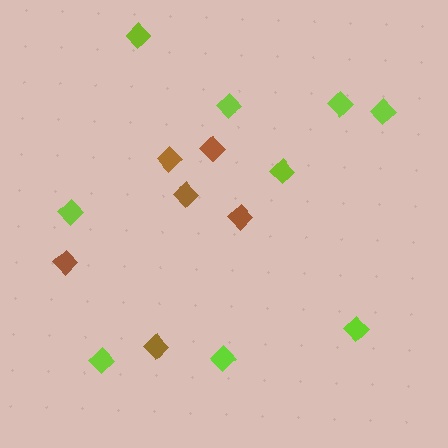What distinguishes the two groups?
There are 2 groups: one group of lime diamonds (9) and one group of brown diamonds (6).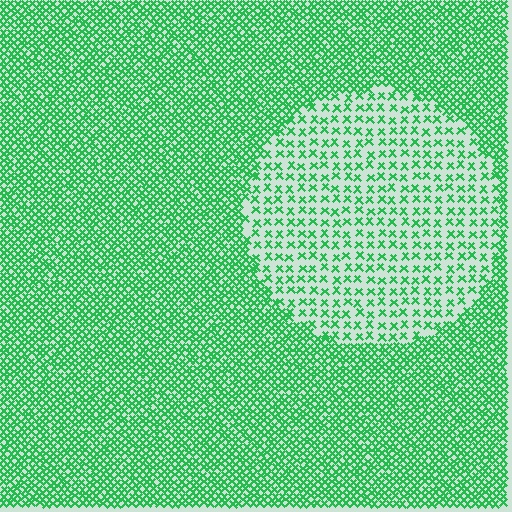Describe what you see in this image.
The image contains small green elements arranged at two different densities. A circle-shaped region is visible where the elements are less densely packed than the surrounding area.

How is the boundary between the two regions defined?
The boundary is defined by a change in element density (approximately 2.5x ratio). All elements are the same color, size, and shape.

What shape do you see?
I see a circle.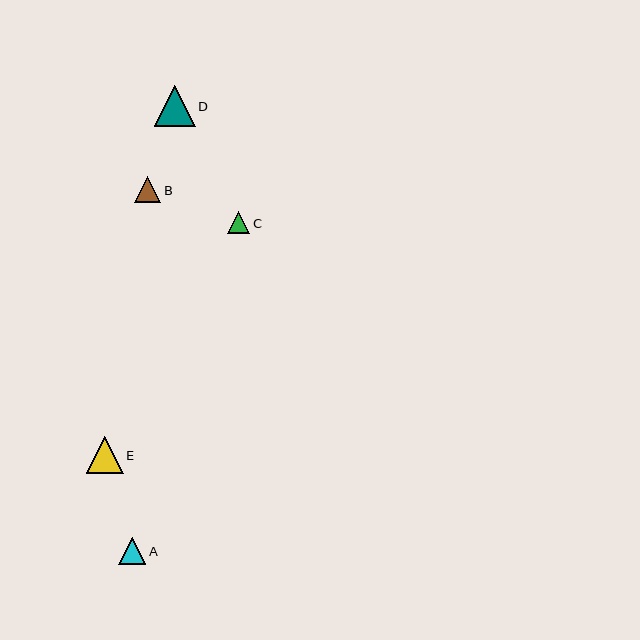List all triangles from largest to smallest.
From largest to smallest: D, E, A, B, C.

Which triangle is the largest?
Triangle D is the largest with a size of approximately 41 pixels.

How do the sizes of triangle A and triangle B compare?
Triangle A and triangle B are approximately the same size.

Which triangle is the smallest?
Triangle C is the smallest with a size of approximately 22 pixels.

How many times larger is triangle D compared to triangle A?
Triangle D is approximately 1.5 times the size of triangle A.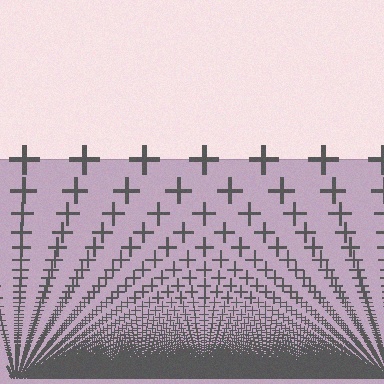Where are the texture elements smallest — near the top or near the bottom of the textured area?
Near the bottom.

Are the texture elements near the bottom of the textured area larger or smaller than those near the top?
Smaller. The gradient is inverted — elements near the bottom are smaller and denser.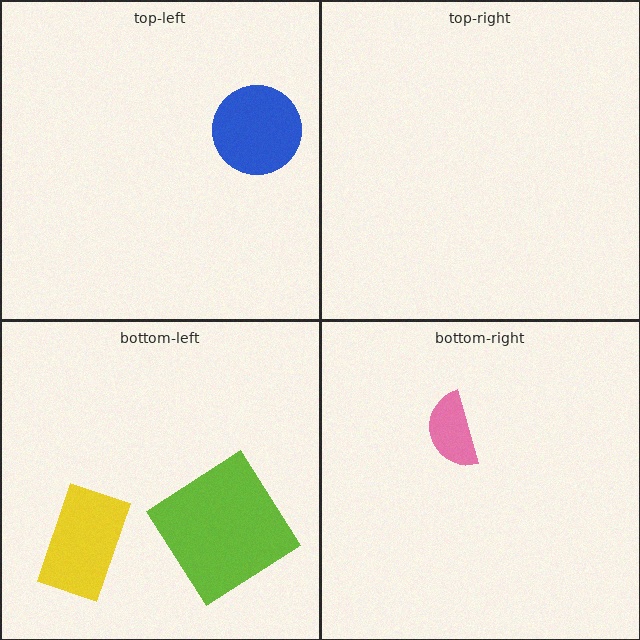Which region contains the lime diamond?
The bottom-left region.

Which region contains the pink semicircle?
The bottom-right region.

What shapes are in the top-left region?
The blue circle.